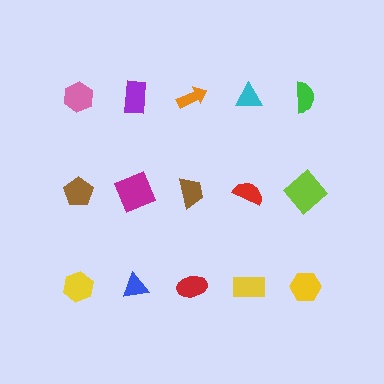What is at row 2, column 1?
A brown pentagon.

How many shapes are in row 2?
5 shapes.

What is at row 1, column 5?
A green semicircle.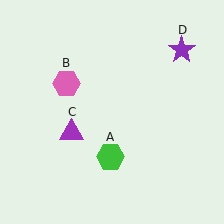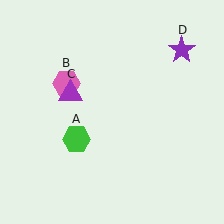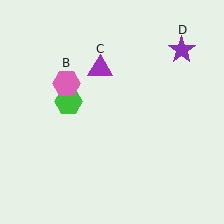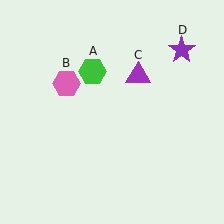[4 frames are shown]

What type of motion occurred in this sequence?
The green hexagon (object A), purple triangle (object C) rotated clockwise around the center of the scene.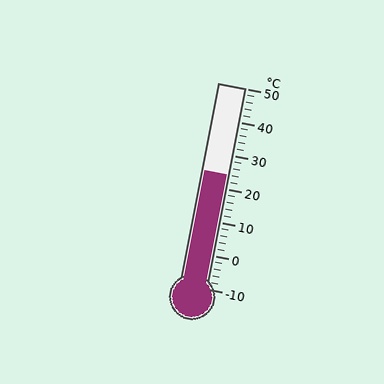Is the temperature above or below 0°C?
The temperature is above 0°C.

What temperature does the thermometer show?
The thermometer shows approximately 24°C.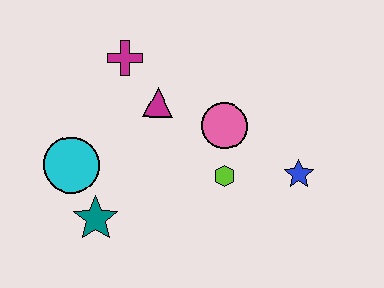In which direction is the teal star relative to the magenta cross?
The teal star is below the magenta cross.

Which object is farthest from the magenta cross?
The blue star is farthest from the magenta cross.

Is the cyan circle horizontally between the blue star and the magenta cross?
No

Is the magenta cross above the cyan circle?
Yes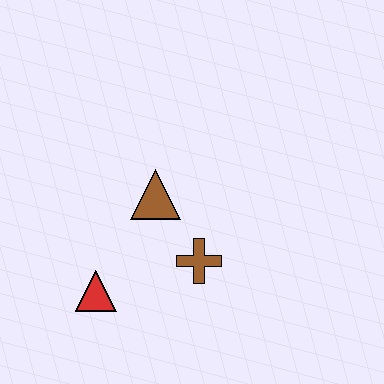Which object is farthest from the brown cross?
The red triangle is farthest from the brown cross.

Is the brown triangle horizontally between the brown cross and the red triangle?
Yes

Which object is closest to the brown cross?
The brown triangle is closest to the brown cross.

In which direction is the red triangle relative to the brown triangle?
The red triangle is below the brown triangle.